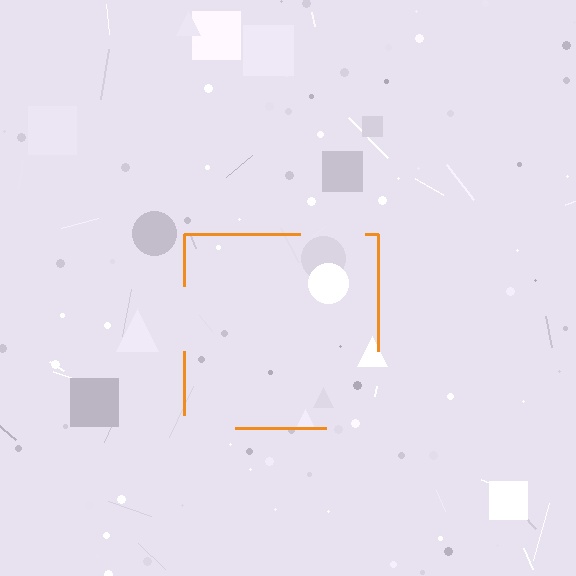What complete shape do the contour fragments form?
The contour fragments form a square.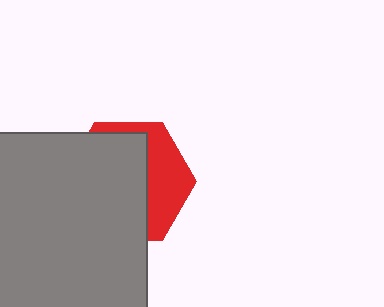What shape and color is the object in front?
The object in front is a gray rectangle.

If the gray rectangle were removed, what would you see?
You would see the complete red hexagon.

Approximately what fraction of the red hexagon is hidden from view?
Roughly 64% of the red hexagon is hidden behind the gray rectangle.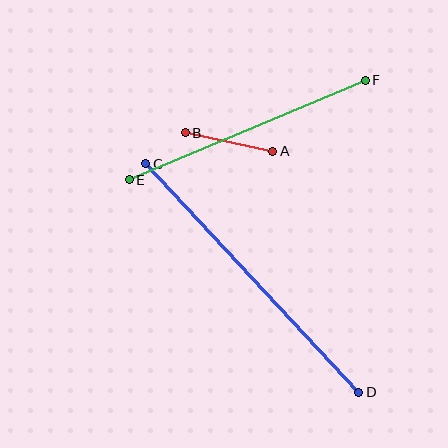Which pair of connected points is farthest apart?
Points C and D are farthest apart.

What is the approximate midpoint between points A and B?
The midpoint is at approximately (229, 142) pixels.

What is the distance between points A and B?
The distance is approximately 90 pixels.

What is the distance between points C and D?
The distance is approximately 312 pixels.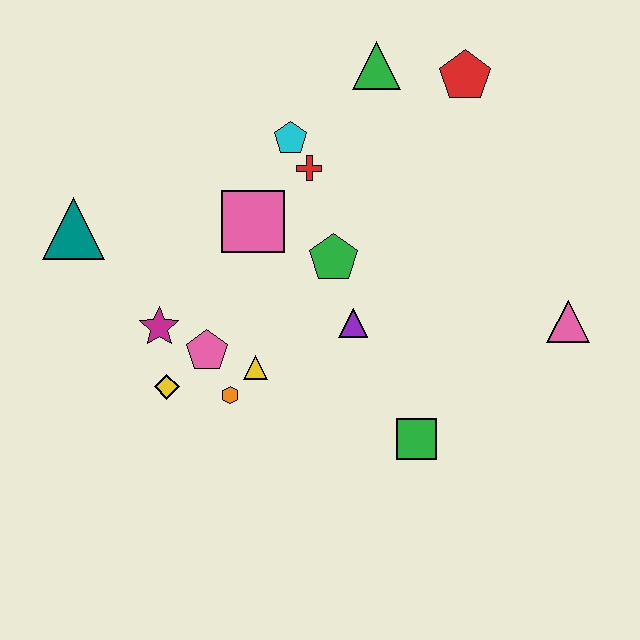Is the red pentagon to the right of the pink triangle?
No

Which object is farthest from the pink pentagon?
The red pentagon is farthest from the pink pentagon.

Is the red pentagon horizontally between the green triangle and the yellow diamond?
No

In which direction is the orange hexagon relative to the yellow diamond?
The orange hexagon is to the right of the yellow diamond.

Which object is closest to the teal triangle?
The magenta star is closest to the teal triangle.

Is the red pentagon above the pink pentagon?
Yes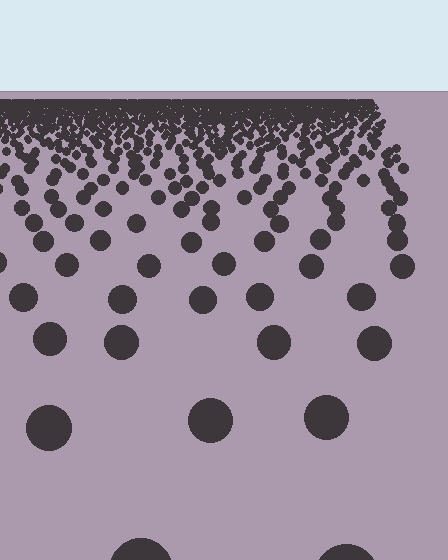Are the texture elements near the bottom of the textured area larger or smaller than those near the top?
Larger. Near the bottom, elements are closer to the viewer and appear at a bigger on-screen size.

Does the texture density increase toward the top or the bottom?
Density increases toward the top.